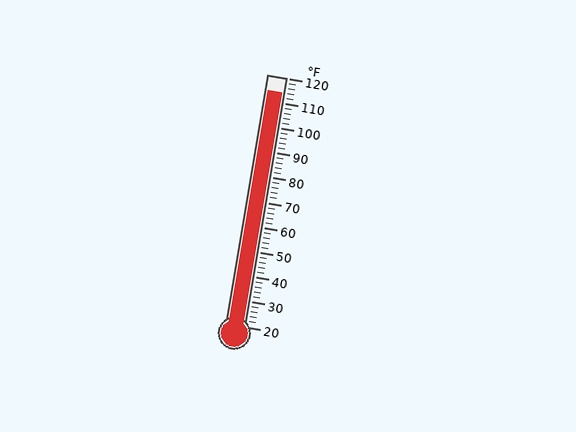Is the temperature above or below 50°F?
The temperature is above 50°F.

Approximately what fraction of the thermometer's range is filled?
The thermometer is filled to approximately 95% of its range.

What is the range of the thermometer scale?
The thermometer scale ranges from 20°F to 120°F.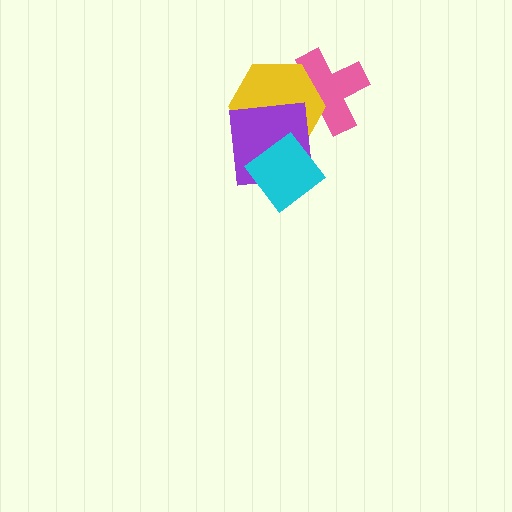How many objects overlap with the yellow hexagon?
3 objects overlap with the yellow hexagon.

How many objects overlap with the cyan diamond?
2 objects overlap with the cyan diamond.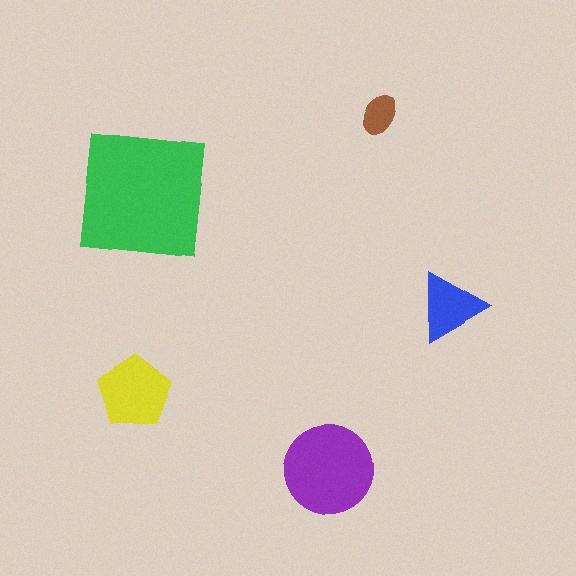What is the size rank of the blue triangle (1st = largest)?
4th.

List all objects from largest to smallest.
The green square, the purple circle, the yellow pentagon, the blue triangle, the brown ellipse.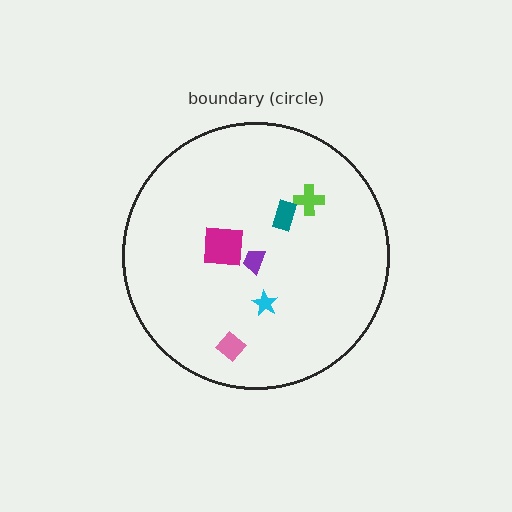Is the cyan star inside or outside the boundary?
Inside.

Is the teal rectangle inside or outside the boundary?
Inside.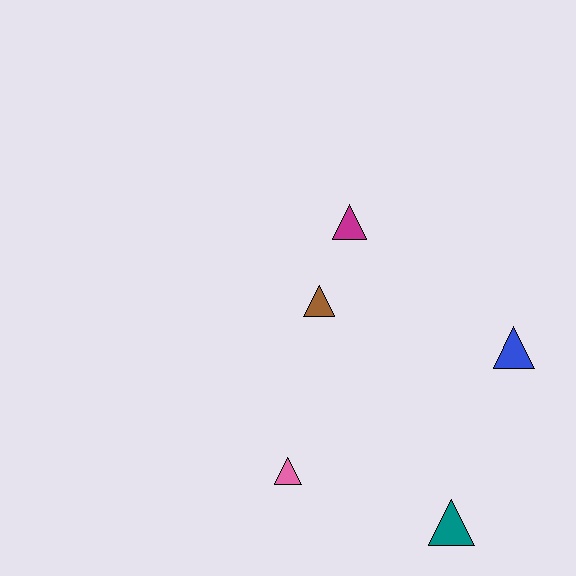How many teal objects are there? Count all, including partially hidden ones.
There is 1 teal object.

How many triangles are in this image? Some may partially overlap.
There are 5 triangles.